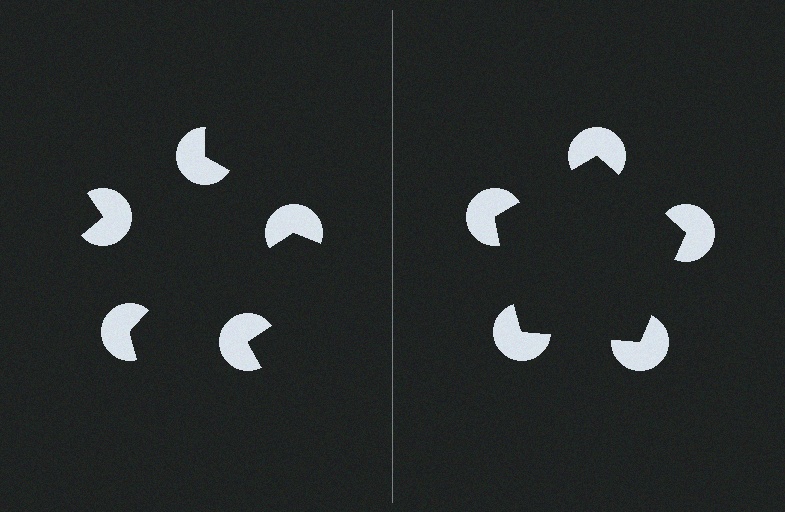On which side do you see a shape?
An illusory pentagon appears on the right side. On the left side the wedge cuts are rotated, so no coherent shape forms.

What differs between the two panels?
The pac-man discs are positioned identically on both sides; only the wedge orientations differ. On the right they align to a pentagon; on the left they are misaligned.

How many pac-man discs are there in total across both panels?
10 — 5 on each side.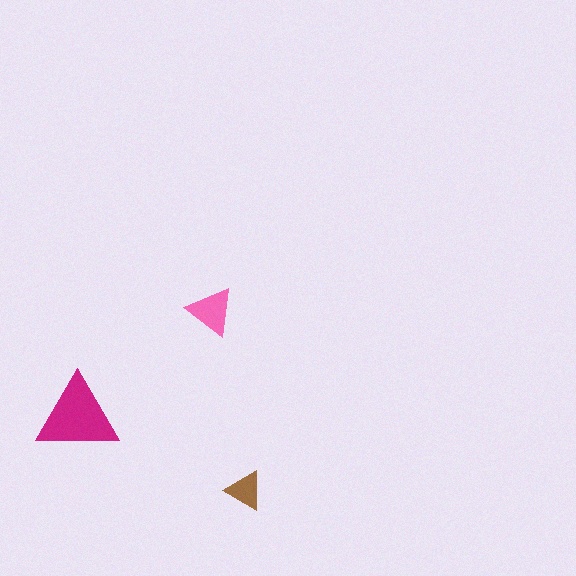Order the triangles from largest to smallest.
the magenta one, the pink one, the brown one.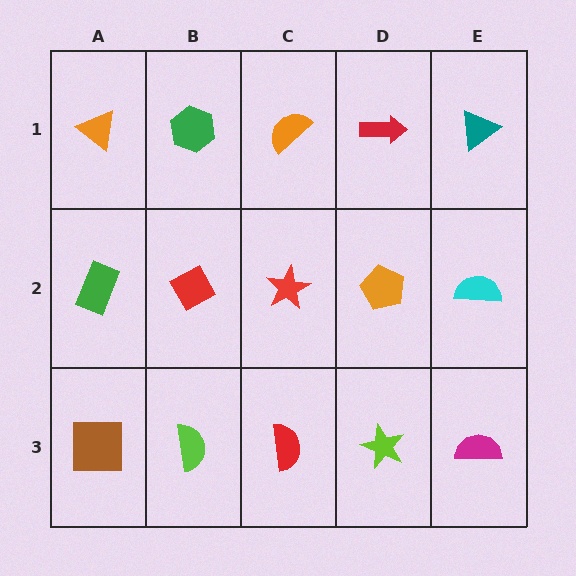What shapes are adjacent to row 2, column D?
A red arrow (row 1, column D), a lime star (row 3, column D), a red star (row 2, column C), a cyan semicircle (row 2, column E).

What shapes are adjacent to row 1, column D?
An orange pentagon (row 2, column D), an orange semicircle (row 1, column C), a teal triangle (row 1, column E).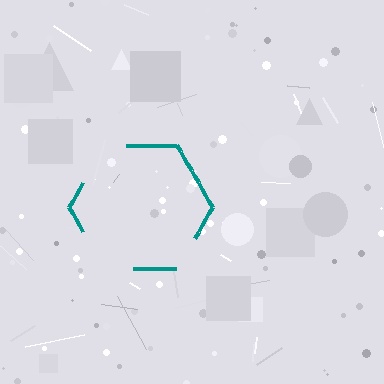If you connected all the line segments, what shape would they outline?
They would outline a hexagon.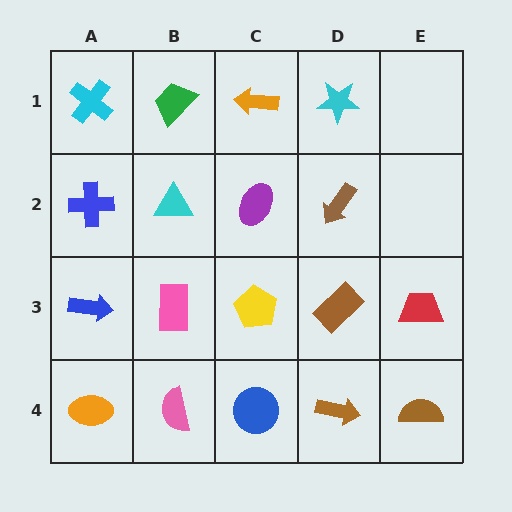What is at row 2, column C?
A purple ellipse.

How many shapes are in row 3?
5 shapes.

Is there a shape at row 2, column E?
No, that cell is empty.